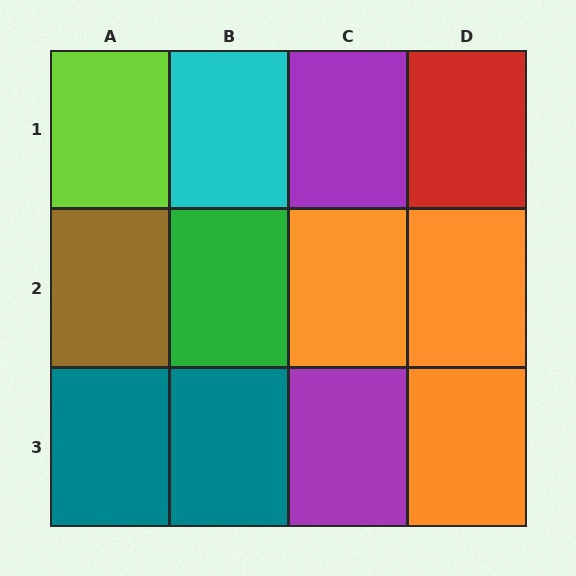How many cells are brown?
1 cell is brown.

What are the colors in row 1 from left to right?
Lime, cyan, purple, red.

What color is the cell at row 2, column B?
Green.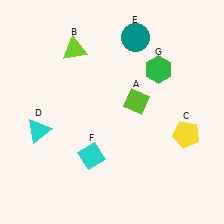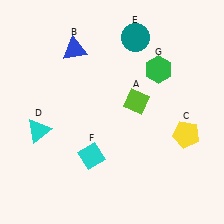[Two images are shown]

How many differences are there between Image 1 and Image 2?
There is 1 difference between the two images.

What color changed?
The triangle (B) changed from lime in Image 1 to blue in Image 2.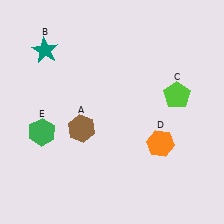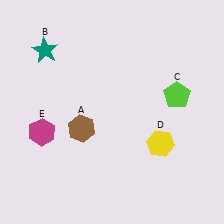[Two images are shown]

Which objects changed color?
D changed from orange to yellow. E changed from green to magenta.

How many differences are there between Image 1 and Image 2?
There are 2 differences between the two images.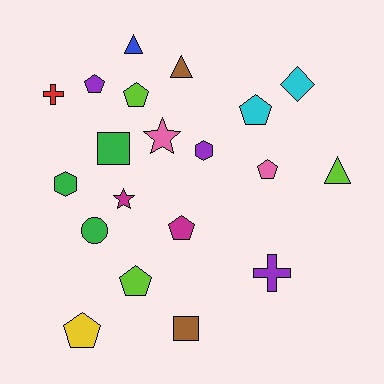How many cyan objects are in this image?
There are 2 cyan objects.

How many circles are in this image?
There is 1 circle.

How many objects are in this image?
There are 20 objects.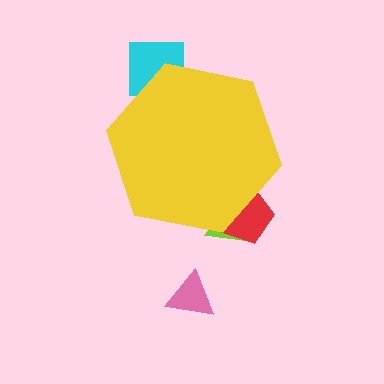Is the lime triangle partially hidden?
Yes, the lime triangle is partially hidden behind the yellow hexagon.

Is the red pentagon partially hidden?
Yes, the red pentagon is partially hidden behind the yellow hexagon.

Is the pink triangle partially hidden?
No, the pink triangle is fully visible.